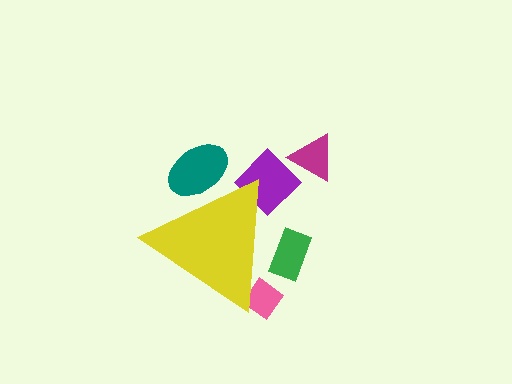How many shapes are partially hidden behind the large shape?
4 shapes are partially hidden.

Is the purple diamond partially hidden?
Yes, the purple diamond is partially hidden behind the yellow triangle.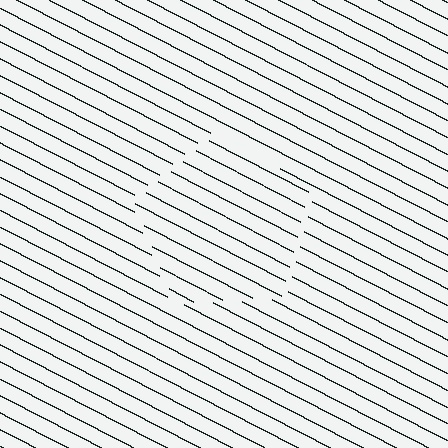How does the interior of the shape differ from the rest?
The interior of the shape contains the same grating, shifted by half a period — the contour is defined by the phase discontinuity where line-ends from the inner and outer gratings abut.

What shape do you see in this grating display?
An illusory pentagon. The interior of the shape contains the same grating, shifted by half a period — the contour is defined by the phase discontinuity where line-ends from the inner and outer gratings abut.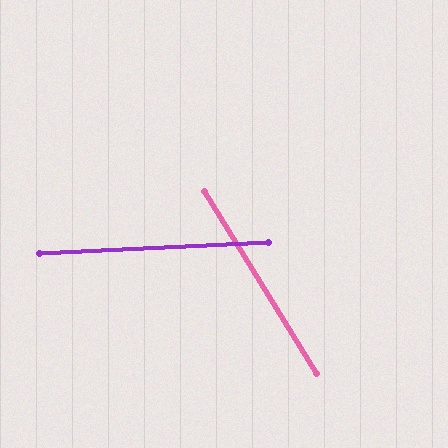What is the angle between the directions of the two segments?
Approximately 61 degrees.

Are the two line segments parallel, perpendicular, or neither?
Neither parallel nor perpendicular — they differ by about 61°.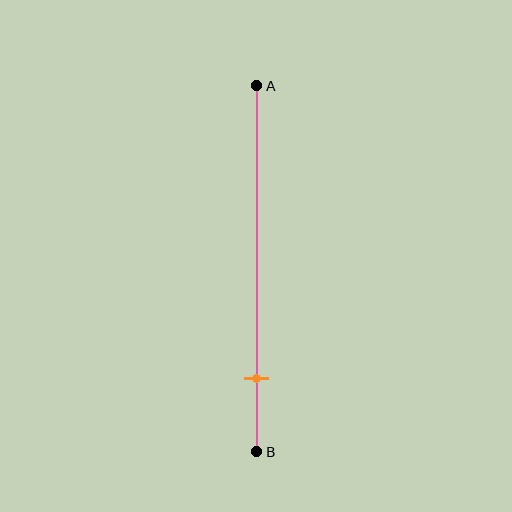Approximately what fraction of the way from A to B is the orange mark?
The orange mark is approximately 80% of the way from A to B.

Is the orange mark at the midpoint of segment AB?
No, the mark is at about 80% from A, not at the 50% midpoint.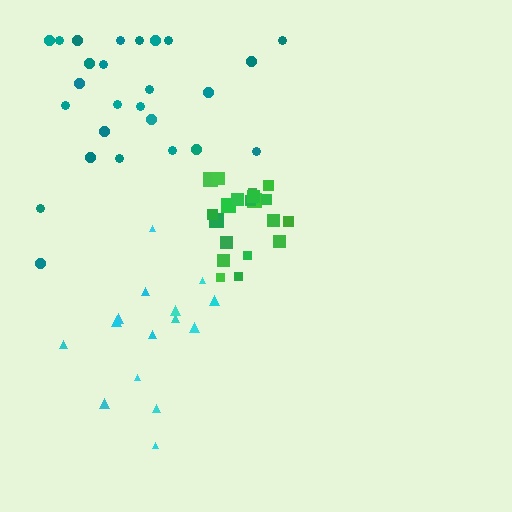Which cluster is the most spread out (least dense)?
Teal.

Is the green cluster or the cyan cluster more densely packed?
Green.